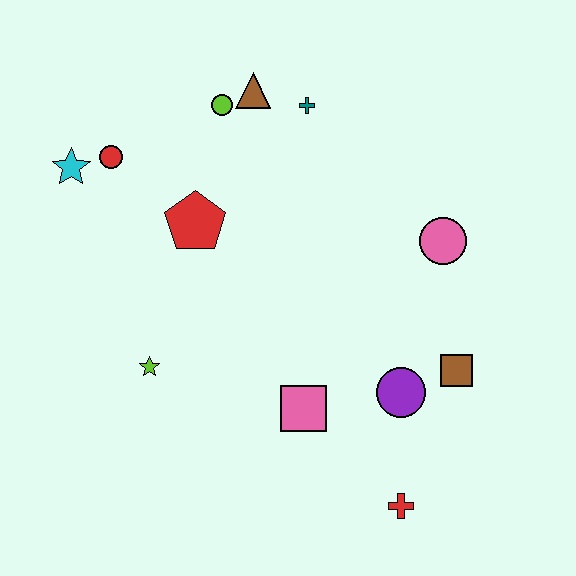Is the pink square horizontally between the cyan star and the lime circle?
No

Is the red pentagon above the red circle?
No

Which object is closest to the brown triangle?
The lime circle is closest to the brown triangle.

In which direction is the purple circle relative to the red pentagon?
The purple circle is to the right of the red pentagon.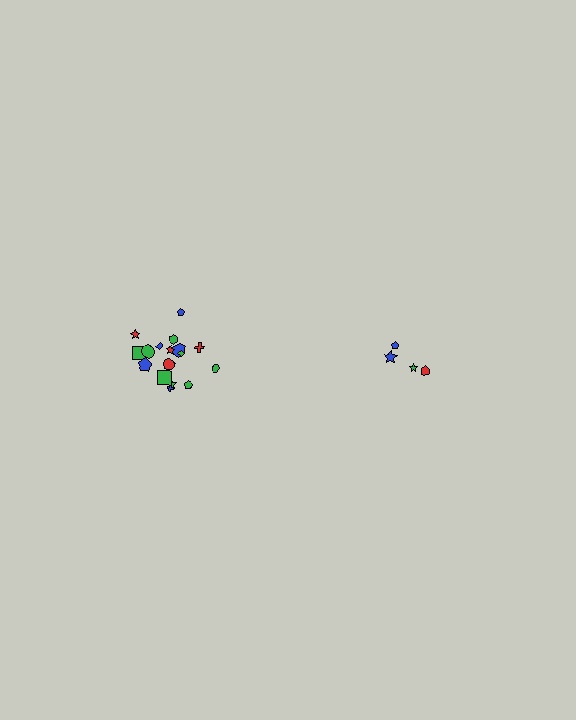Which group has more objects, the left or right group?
The left group.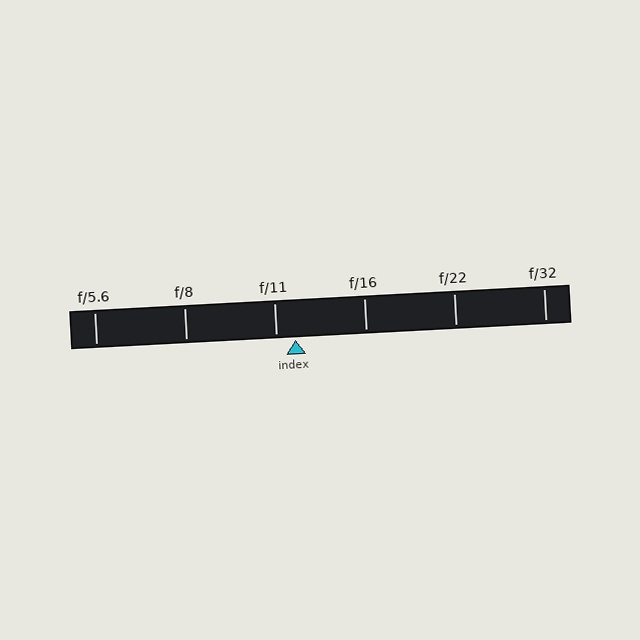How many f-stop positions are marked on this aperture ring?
There are 6 f-stop positions marked.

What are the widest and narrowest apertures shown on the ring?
The widest aperture shown is f/5.6 and the narrowest is f/32.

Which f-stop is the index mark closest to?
The index mark is closest to f/11.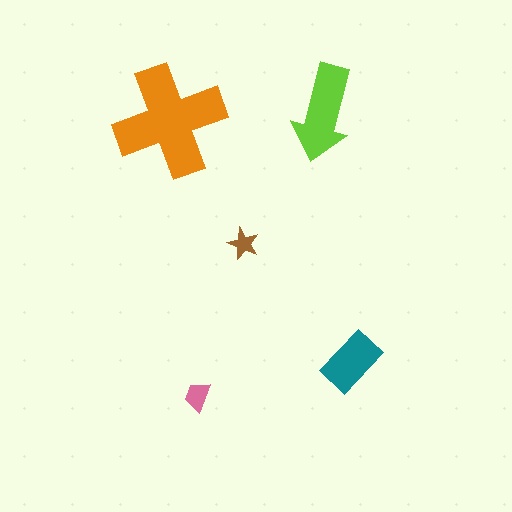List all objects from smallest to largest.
The brown star, the pink trapezoid, the teal rectangle, the lime arrow, the orange cross.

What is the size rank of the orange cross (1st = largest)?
1st.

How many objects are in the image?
There are 5 objects in the image.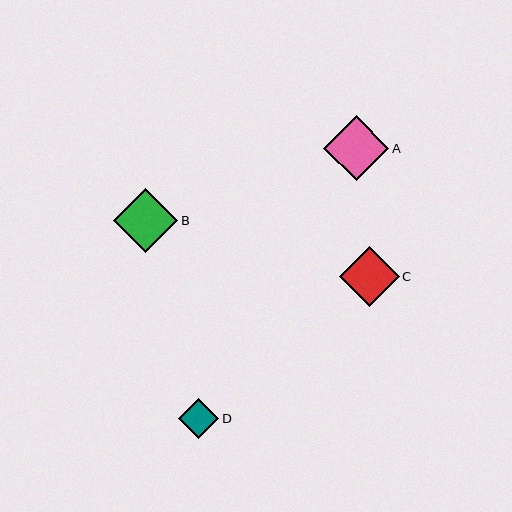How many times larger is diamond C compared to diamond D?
Diamond C is approximately 1.5 times the size of diamond D.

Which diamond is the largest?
Diamond A is the largest with a size of approximately 65 pixels.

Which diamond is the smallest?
Diamond D is the smallest with a size of approximately 40 pixels.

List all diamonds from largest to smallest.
From largest to smallest: A, B, C, D.